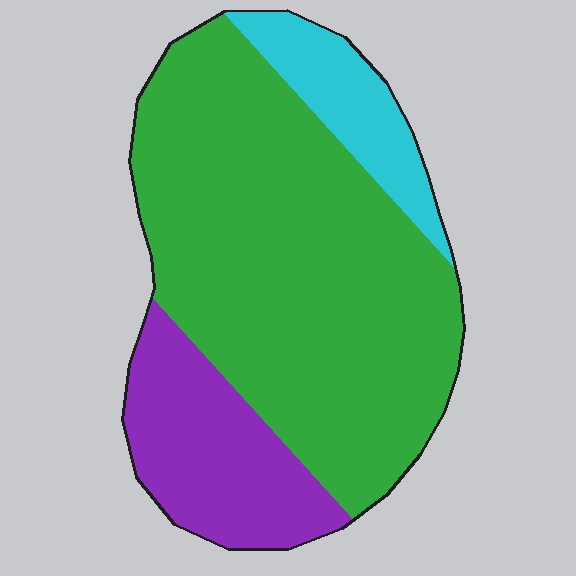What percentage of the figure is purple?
Purple takes up less than a quarter of the figure.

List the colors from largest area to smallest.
From largest to smallest: green, purple, cyan.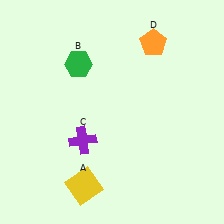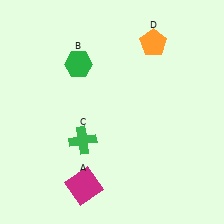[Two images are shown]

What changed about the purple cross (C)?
In Image 1, C is purple. In Image 2, it changed to green.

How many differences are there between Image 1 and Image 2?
There are 2 differences between the two images.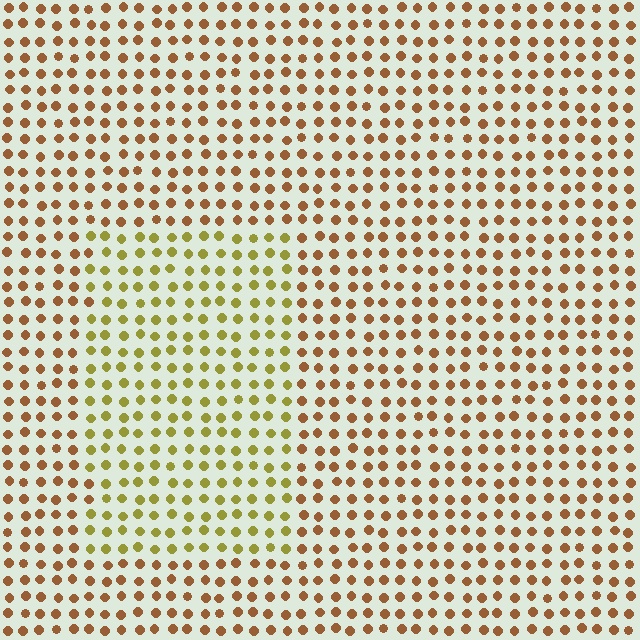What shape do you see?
I see a rectangle.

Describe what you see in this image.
The image is filled with small brown elements in a uniform arrangement. A rectangle-shaped region is visible where the elements are tinted to a slightly different hue, forming a subtle color boundary.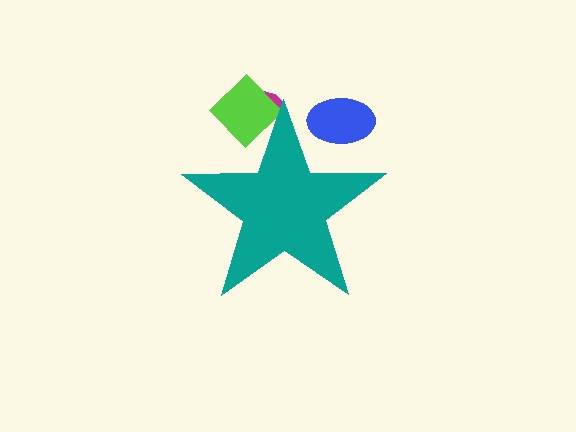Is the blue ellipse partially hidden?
Yes, the blue ellipse is partially hidden behind the teal star.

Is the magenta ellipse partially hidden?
Yes, the magenta ellipse is partially hidden behind the teal star.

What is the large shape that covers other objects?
A teal star.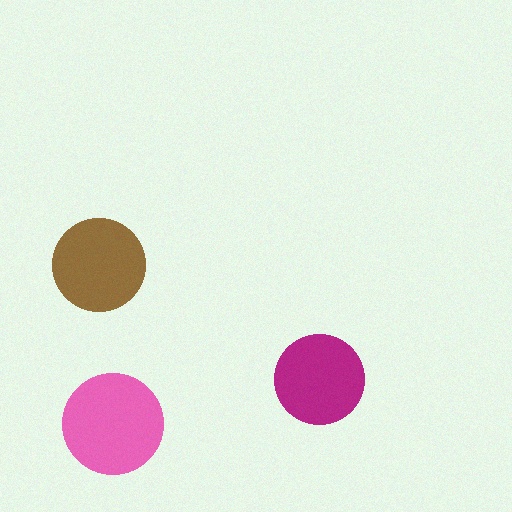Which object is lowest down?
The pink circle is bottommost.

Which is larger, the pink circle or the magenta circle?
The pink one.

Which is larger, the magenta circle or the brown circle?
The brown one.